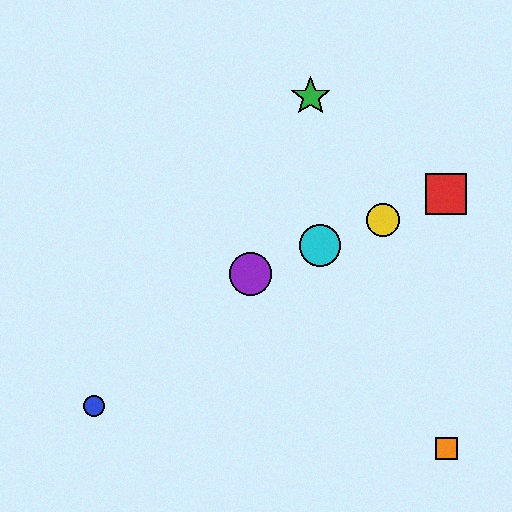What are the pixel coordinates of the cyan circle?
The cyan circle is at (320, 246).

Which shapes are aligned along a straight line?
The red square, the yellow circle, the purple circle, the cyan circle are aligned along a straight line.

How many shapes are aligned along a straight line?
4 shapes (the red square, the yellow circle, the purple circle, the cyan circle) are aligned along a straight line.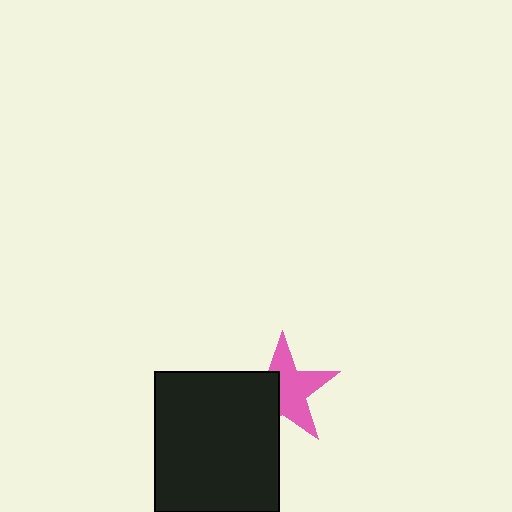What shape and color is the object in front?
The object in front is a black rectangle.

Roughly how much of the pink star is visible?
About half of it is visible (roughly 60%).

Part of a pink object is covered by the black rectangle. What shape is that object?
It is a star.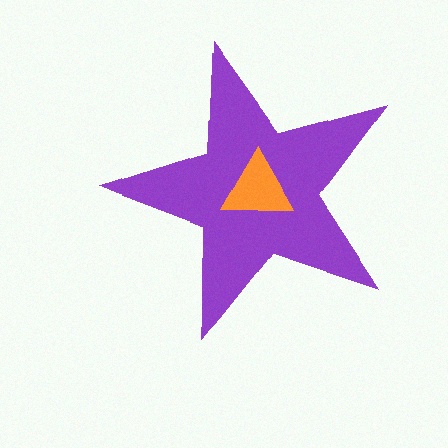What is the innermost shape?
The orange triangle.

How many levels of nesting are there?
2.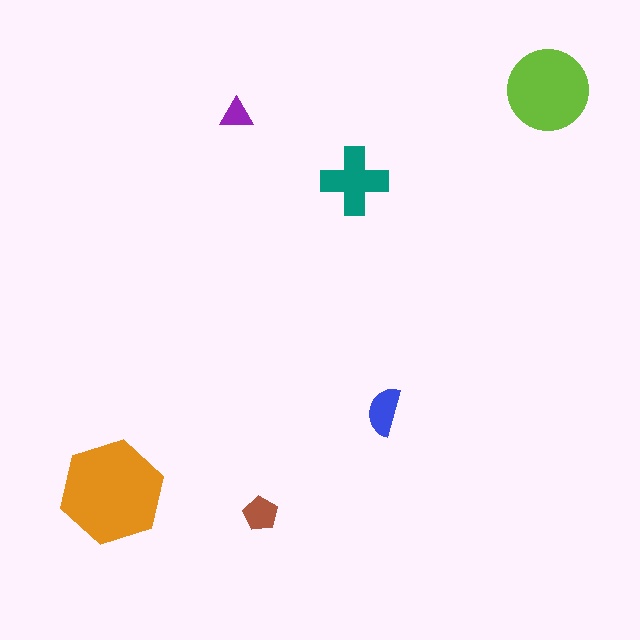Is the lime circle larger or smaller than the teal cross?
Larger.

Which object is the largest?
The orange hexagon.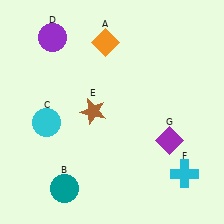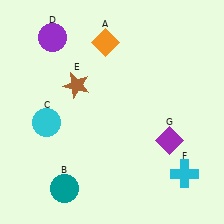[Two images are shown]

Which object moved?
The brown star (E) moved up.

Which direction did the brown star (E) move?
The brown star (E) moved up.